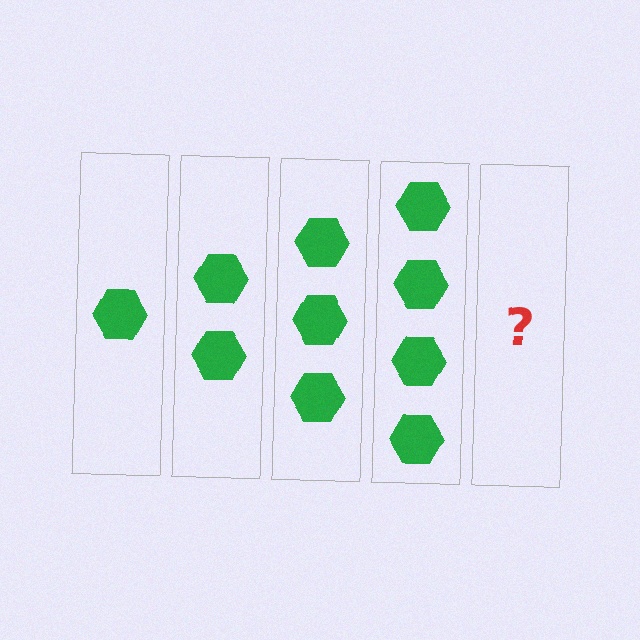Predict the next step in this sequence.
The next step is 5 hexagons.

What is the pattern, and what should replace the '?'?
The pattern is that each step adds one more hexagon. The '?' should be 5 hexagons.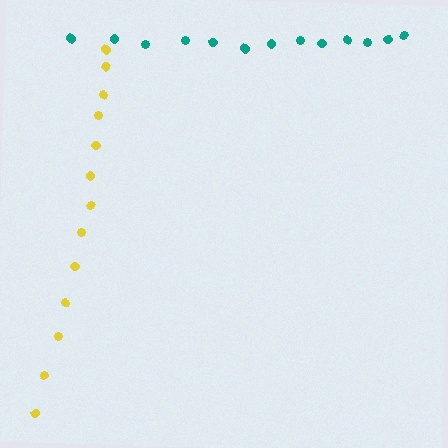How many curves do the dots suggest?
There are 2 distinct paths.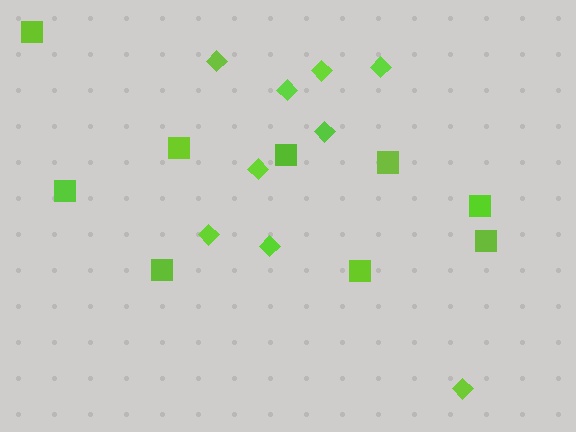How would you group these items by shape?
There are 2 groups: one group of squares (9) and one group of diamonds (9).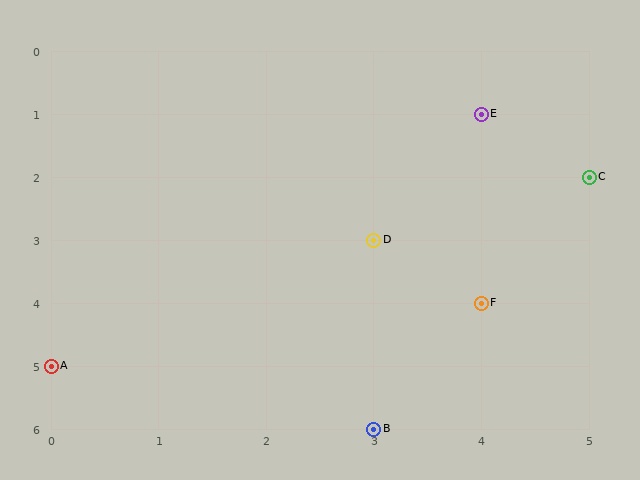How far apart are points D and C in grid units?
Points D and C are 2 columns and 1 row apart (about 2.2 grid units diagonally).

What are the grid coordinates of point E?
Point E is at grid coordinates (4, 1).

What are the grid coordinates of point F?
Point F is at grid coordinates (4, 4).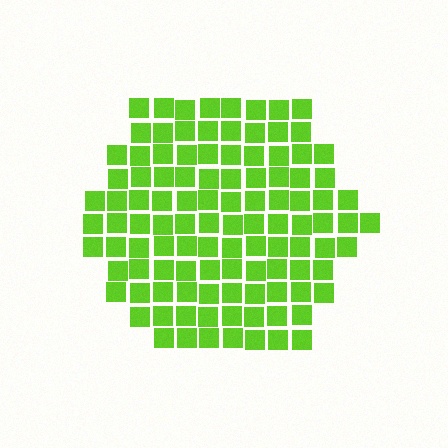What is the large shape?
The large shape is a hexagon.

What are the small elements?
The small elements are squares.